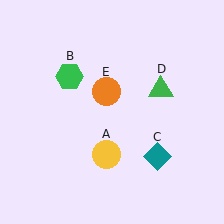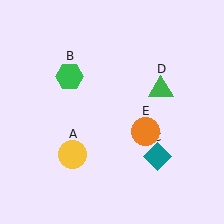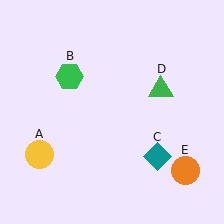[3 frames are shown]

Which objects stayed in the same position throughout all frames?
Green hexagon (object B) and teal diamond (object C) and green triangle (object D) remained stationary.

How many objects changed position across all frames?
2 objects changed position: yellow circle (object A), orange circle (object E).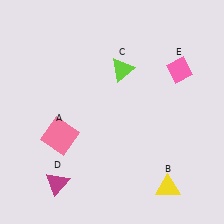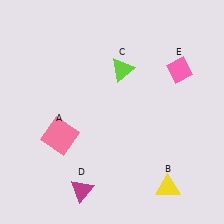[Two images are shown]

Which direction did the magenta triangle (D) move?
The magenta triangle (D) moved right.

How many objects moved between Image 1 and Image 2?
1 object moved between the two images.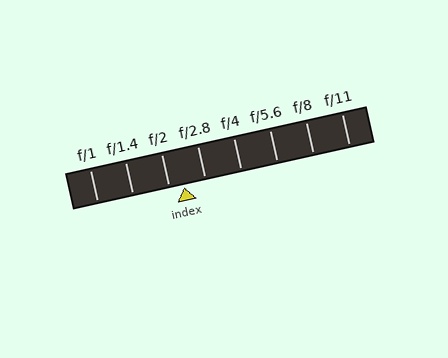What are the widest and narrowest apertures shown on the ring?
The widest aperture shown is f/1 and the narrowest is f/11.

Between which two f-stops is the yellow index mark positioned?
The index mark is between f/2 and f/2.8.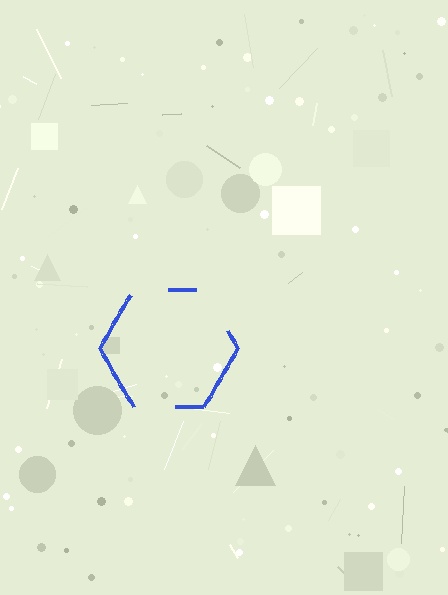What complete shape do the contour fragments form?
The contour fragments form a hexagon.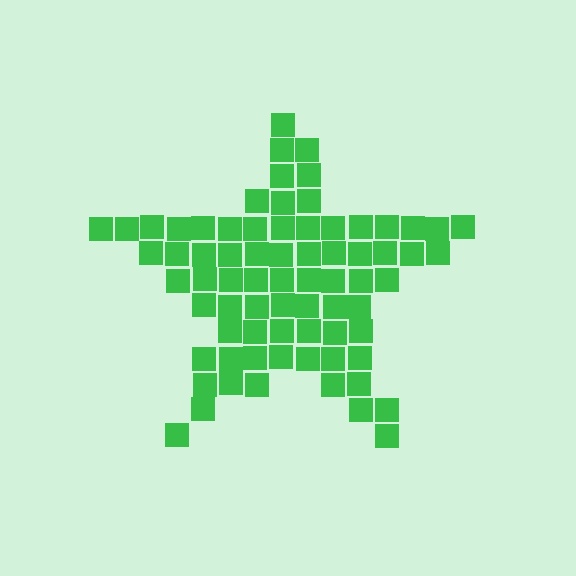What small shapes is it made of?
It is made of small squares.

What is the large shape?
The large shape is a star.